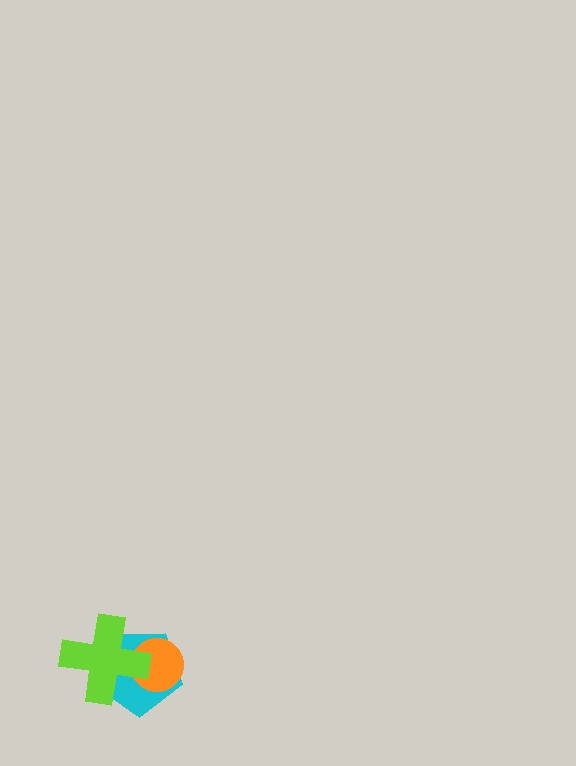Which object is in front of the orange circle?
The lime cross is in front of the orange circle.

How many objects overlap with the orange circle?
2 objects overlap with the orange circle.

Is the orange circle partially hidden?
Yes, it is partially covered by another shape.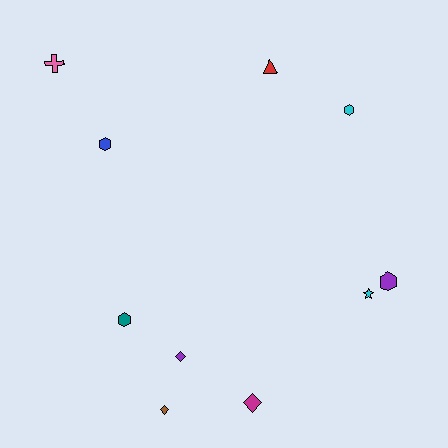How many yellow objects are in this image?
There are no yellow objects.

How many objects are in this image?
There are 10 objects.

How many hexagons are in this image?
There are 4 hexagons.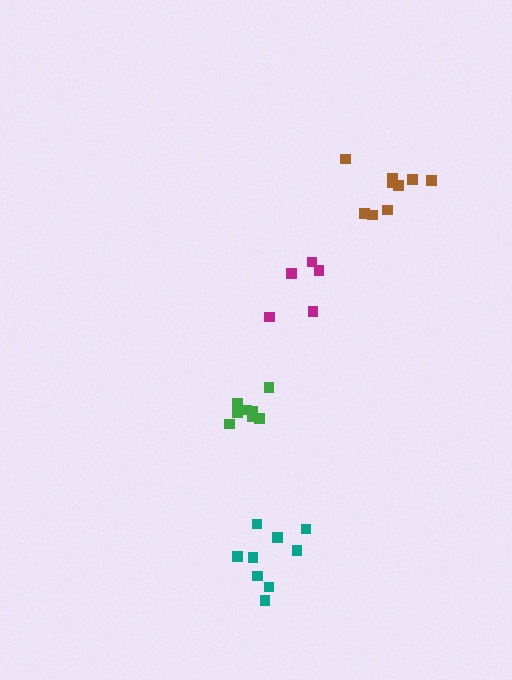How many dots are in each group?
Group 1: 8 dots, Group 2: 9 dots, Group 3: 5 dots, Group 4: 9 dots (31 total).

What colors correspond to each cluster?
The clusters are colored: green, teal, magenta, brown.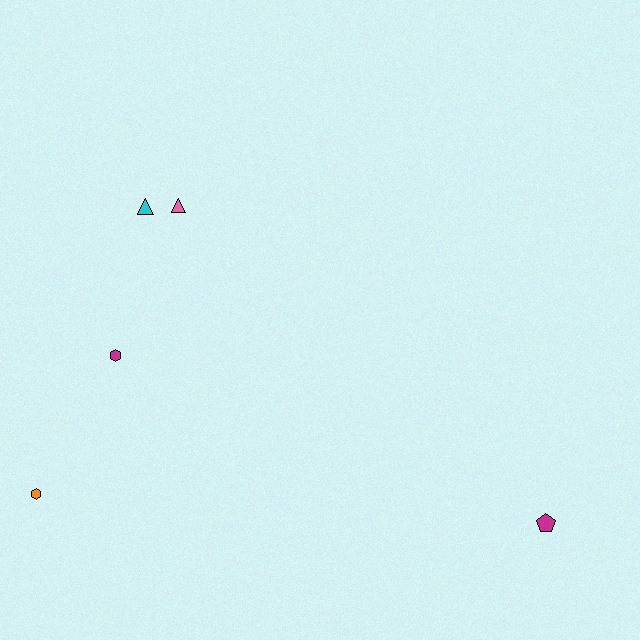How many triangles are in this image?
There are 2 triangles.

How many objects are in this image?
There are 5 objects.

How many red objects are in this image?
There are no red objects.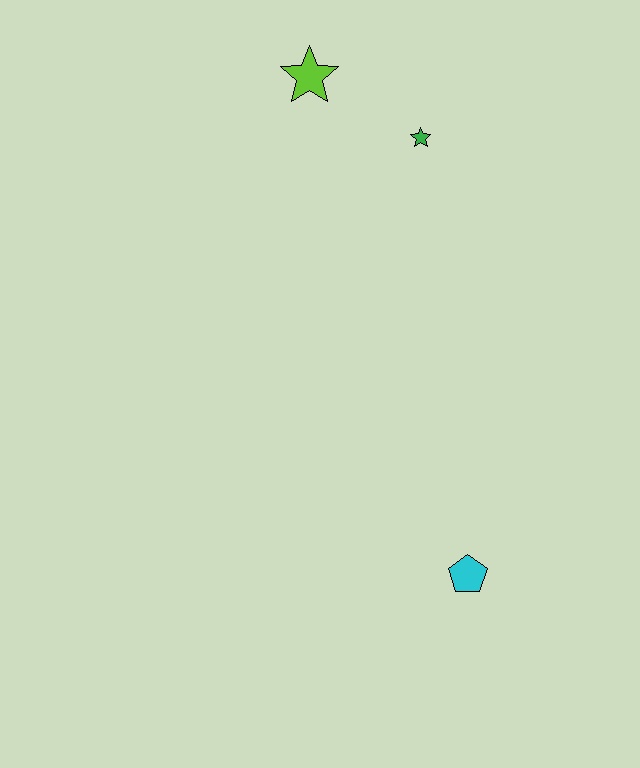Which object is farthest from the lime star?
The cyan pentagon is farthest from the lime star.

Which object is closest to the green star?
The lime star is closest to the green star.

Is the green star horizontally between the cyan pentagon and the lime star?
Yes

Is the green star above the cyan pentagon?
Yes